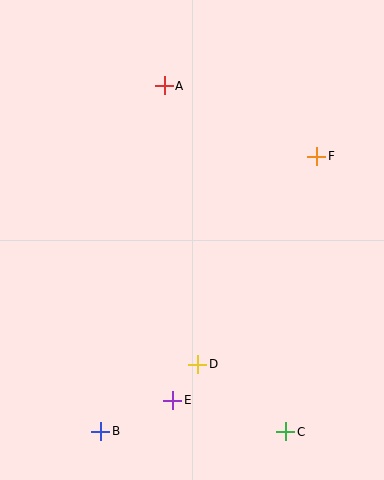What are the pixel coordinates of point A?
Point A is at (164, 86).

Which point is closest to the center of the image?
Point D at (198, 364) is closest to the center.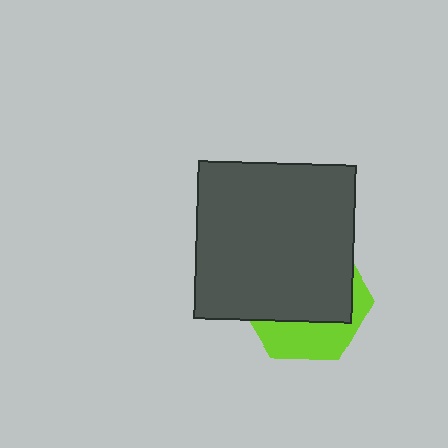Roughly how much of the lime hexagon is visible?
A small part of it is visible (roughly 34%).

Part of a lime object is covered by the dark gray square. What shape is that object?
It is a hexagon.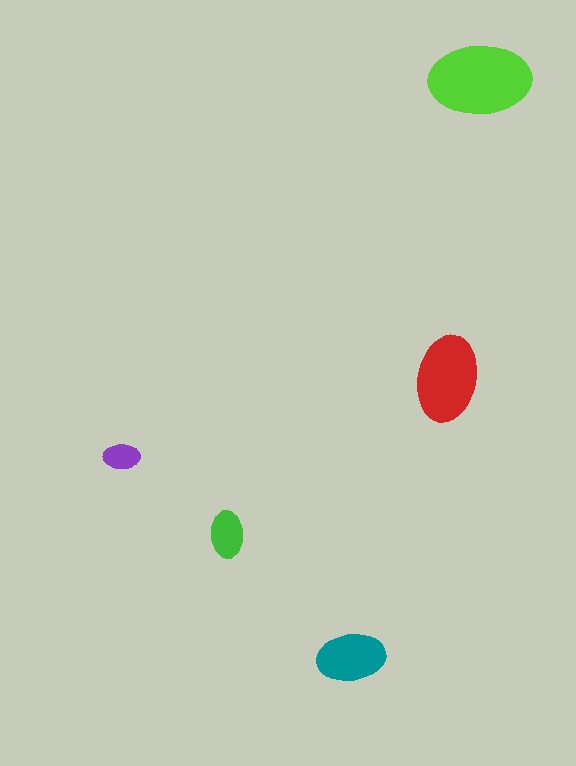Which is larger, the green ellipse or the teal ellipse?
The teal one.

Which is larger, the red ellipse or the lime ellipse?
The lime one.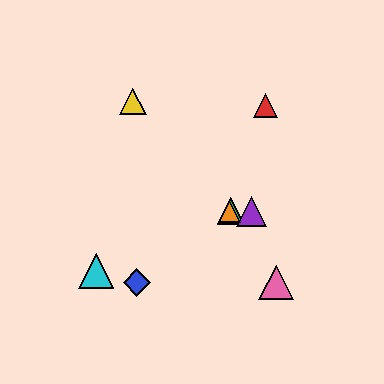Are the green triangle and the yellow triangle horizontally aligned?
No, the green triangle is at y≈211 and the yellow triangle is at y≈102.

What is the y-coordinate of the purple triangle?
The purple triangle is at y≈211.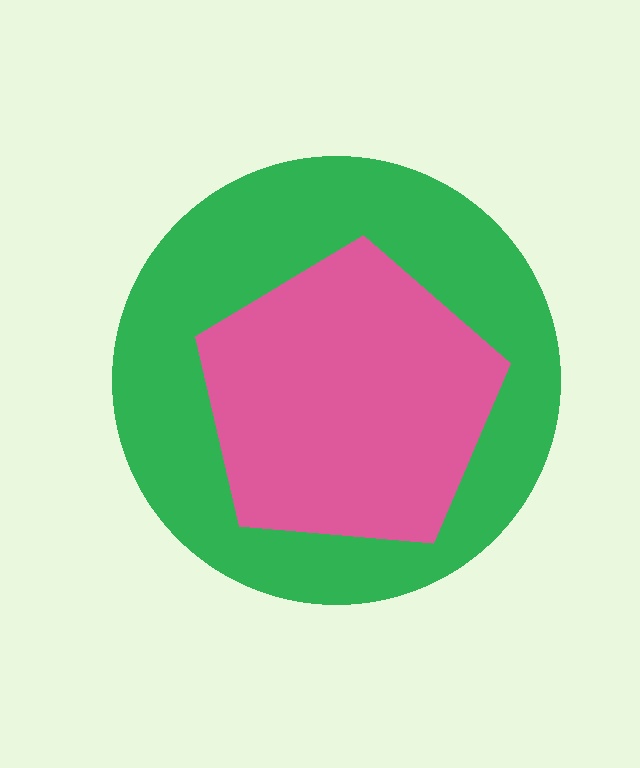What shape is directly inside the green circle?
The pink pentagon.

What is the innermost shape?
The pink pentagon.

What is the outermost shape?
The green circle.